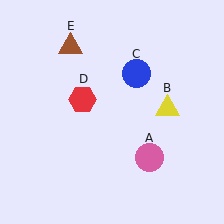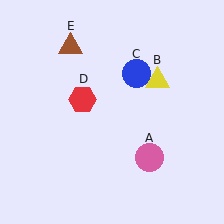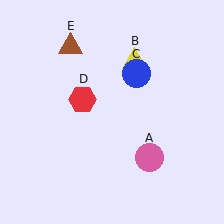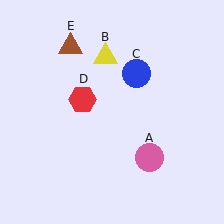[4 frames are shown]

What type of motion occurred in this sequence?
The yellow triangle (object B) rotated counterclockwise around the center of the scene.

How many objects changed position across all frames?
1 object changed position: yellow triangle (object B).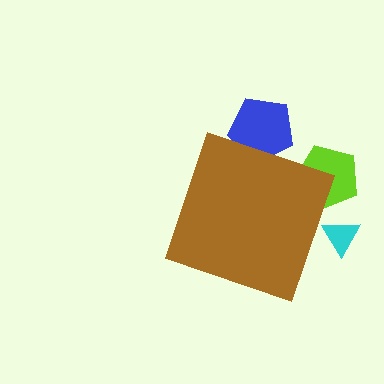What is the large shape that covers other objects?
A brown diamond.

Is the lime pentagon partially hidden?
Yes, the lime pentagon is partially hidden behind the brown diamond.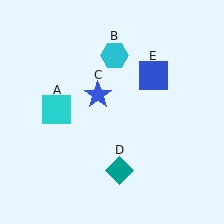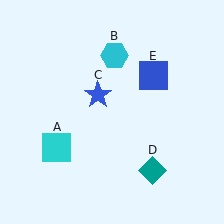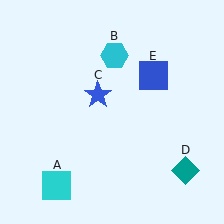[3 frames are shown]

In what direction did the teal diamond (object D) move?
The teal diamond (object D) moved right.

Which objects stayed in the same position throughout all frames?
Cyan hexagon (object B) and blue star (object C) and blue square (object E) remained stationary.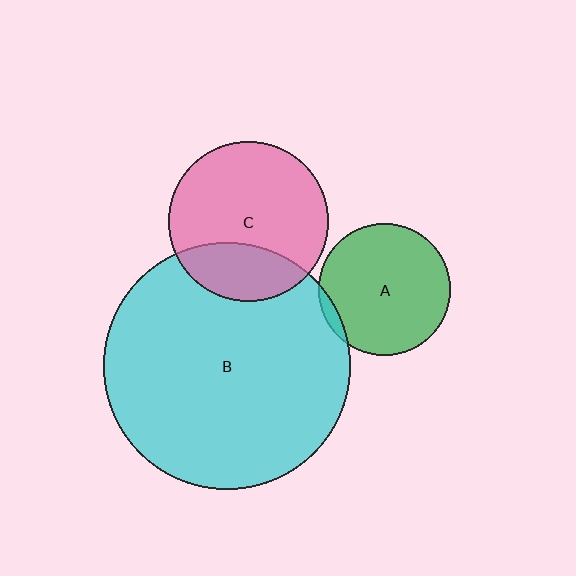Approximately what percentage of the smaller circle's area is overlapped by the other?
Approximately 5%.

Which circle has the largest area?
Circle B (cyan).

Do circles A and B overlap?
Yes.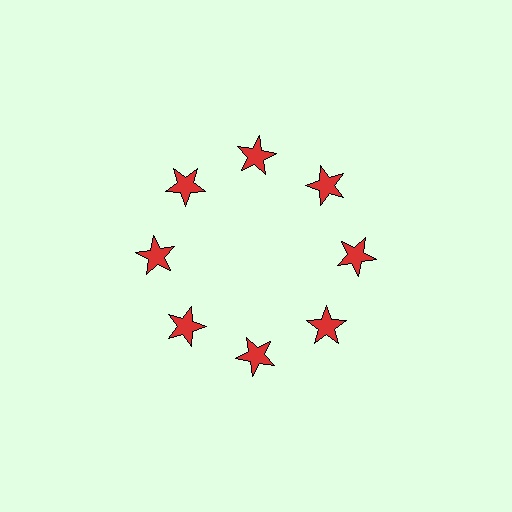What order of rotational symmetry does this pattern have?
This pattern has 8-fold rotational symmetry.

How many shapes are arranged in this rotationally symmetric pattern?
There are 8 shapes, arranged in 8 groups of 1.